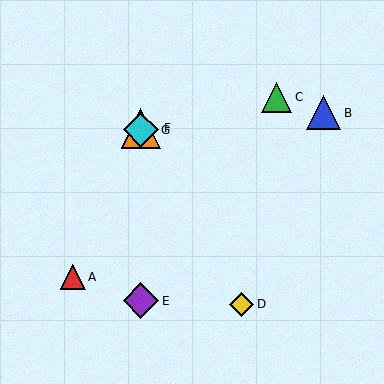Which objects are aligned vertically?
Objects E, F, G are aligned vertically.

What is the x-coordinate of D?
Object D is at x≈242.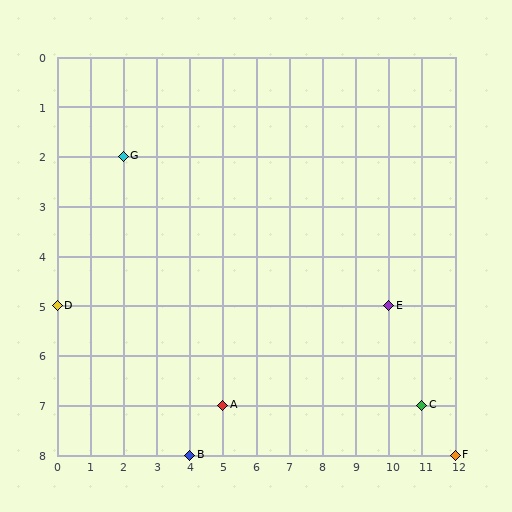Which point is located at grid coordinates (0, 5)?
Point D is at (0, 5).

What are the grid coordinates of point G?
Point G is at grid coordinates (2, 2).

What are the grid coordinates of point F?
Point F is at grid coordinates (12, 8).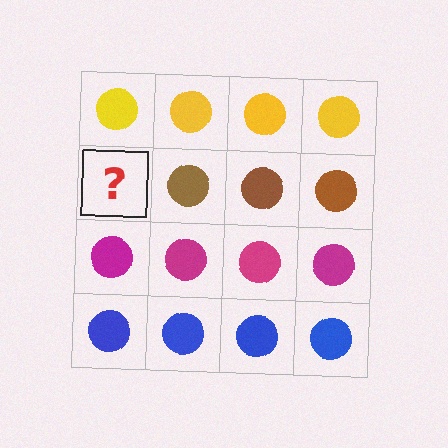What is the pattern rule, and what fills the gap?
The rule is that each row has a consistent color. The gap should be filled with a brown circle.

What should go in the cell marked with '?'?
The missing cell should contain a brown circle.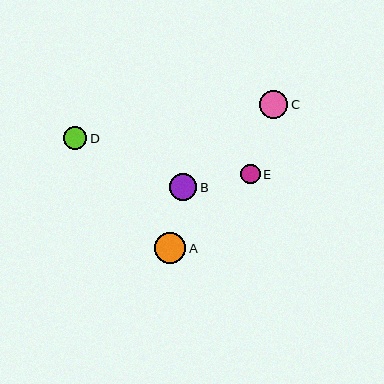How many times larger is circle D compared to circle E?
Circle D is approximately 1.2 times the size of circle E.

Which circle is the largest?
Circle A is the largest with a size of approximately 31 pixels.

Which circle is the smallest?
Circle E is the smallest with a size of approximately 20 pixels.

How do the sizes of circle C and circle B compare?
Circle C and circle B are approximately the same size.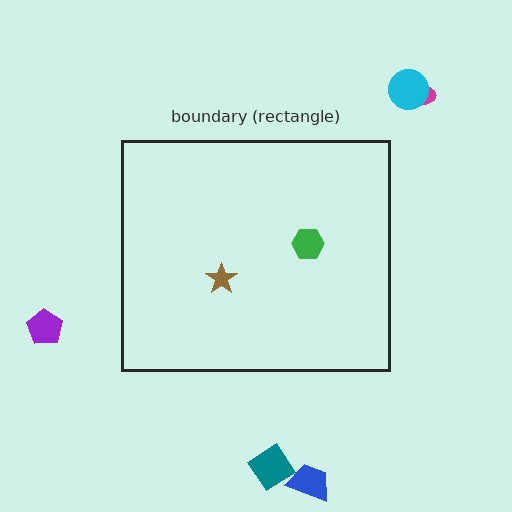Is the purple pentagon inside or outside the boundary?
Outside.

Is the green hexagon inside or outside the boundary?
Inside.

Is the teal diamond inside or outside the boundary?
Outside.